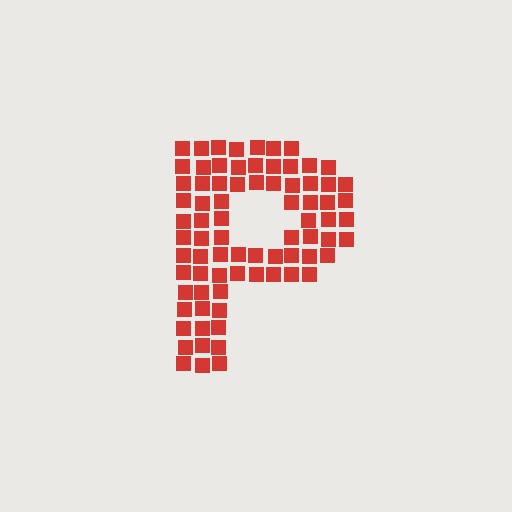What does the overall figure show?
The overall figure shows the letter P.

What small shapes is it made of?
It is made of small squares.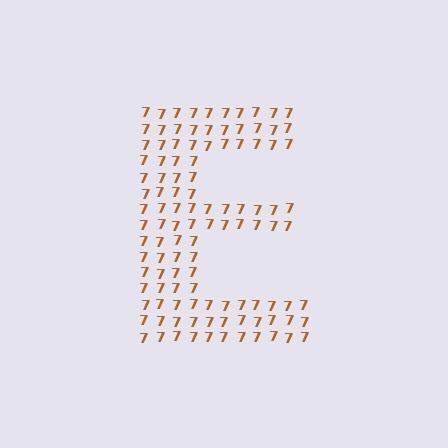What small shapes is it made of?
It is made of small digit 7's.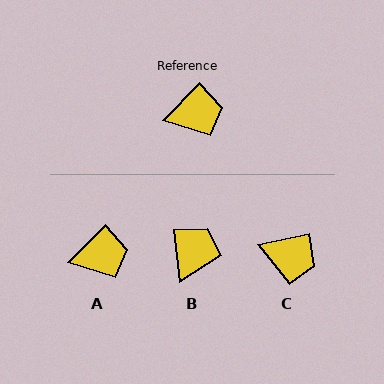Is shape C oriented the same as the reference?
No, it is off by about 33 degrees.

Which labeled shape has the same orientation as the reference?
A.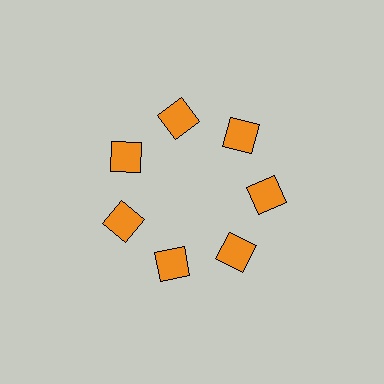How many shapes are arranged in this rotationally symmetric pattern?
There are 14 shapes, arranged in 7 groups of 2.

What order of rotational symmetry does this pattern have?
This pattern has 7-fold rotational symmetry.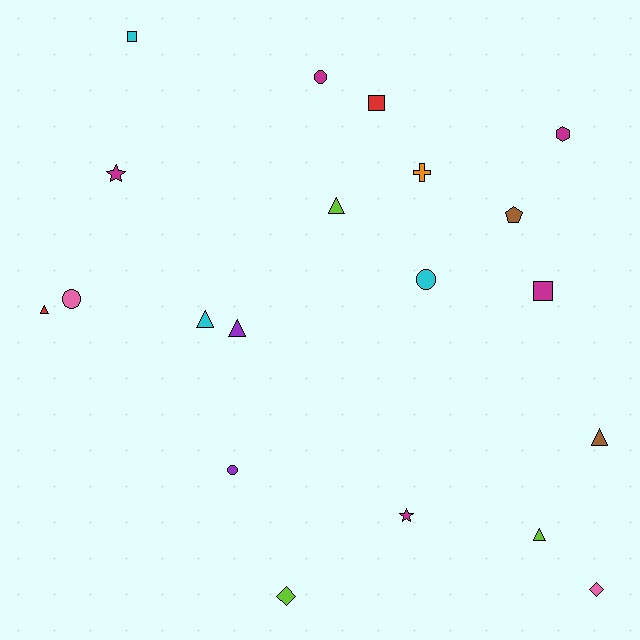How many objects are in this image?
There are 20 objects.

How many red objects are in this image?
There are 2 red objects.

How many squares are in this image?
There are 3 squares.